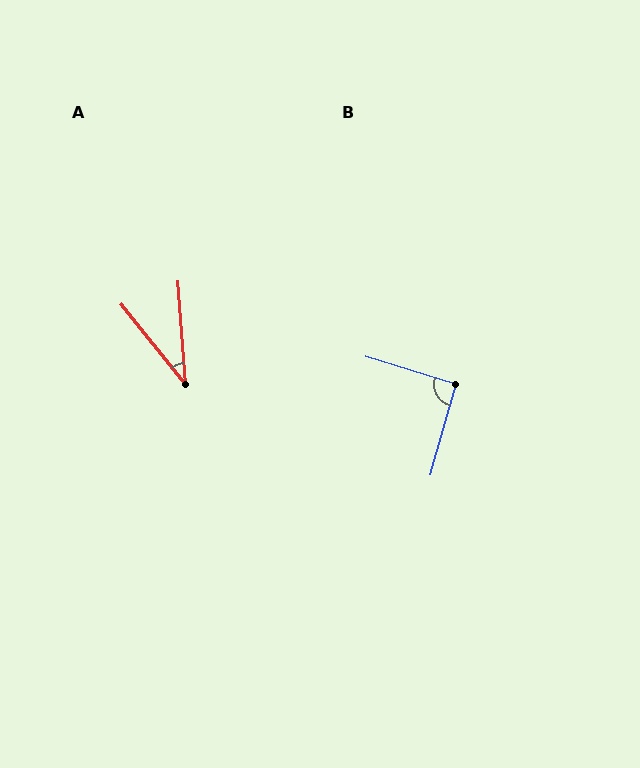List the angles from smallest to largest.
A (35°), B (91°).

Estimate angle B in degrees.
Approximately 91 degrees.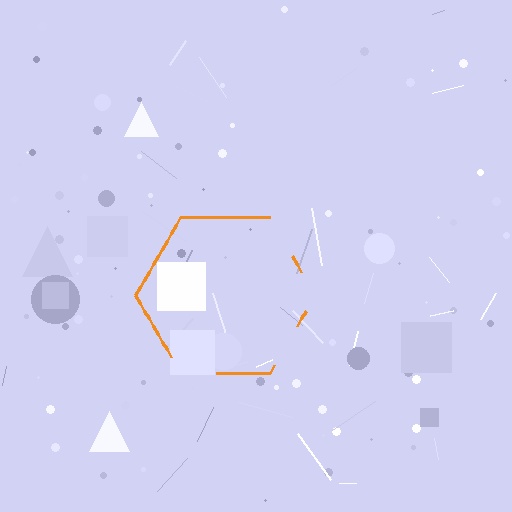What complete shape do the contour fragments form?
The contour fragments form a hexagon.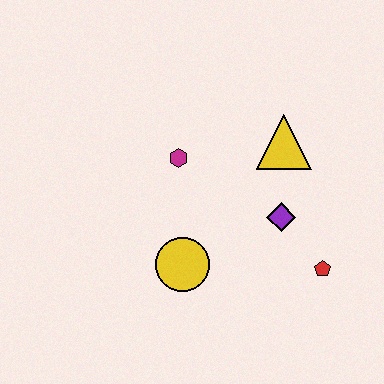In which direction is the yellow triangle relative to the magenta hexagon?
The yellow triangle is to the right of the magenta hexagon.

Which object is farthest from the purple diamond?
The magenta hexagon is farthest from the purple diamond.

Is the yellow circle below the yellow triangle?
Yes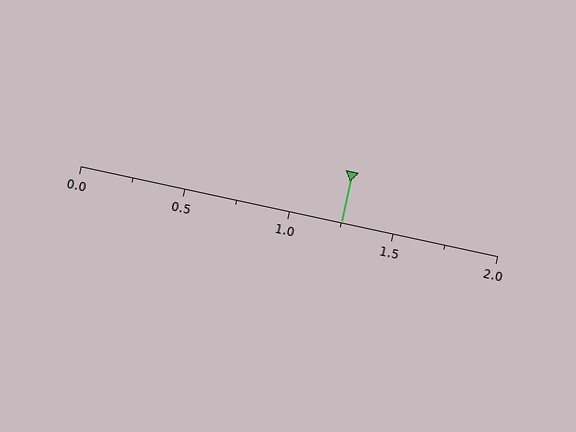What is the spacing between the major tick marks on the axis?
The major ticks are spaced 0.5 apart.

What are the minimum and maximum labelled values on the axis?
The axis runs from 0.0 to 2.0.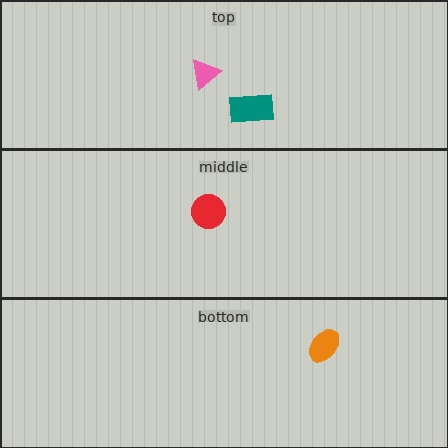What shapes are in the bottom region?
The orange ellipse.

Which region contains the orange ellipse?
The bottom region.